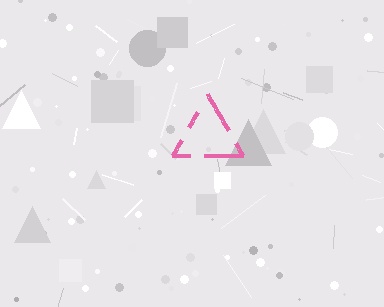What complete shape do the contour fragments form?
The contour fragments form a triangle.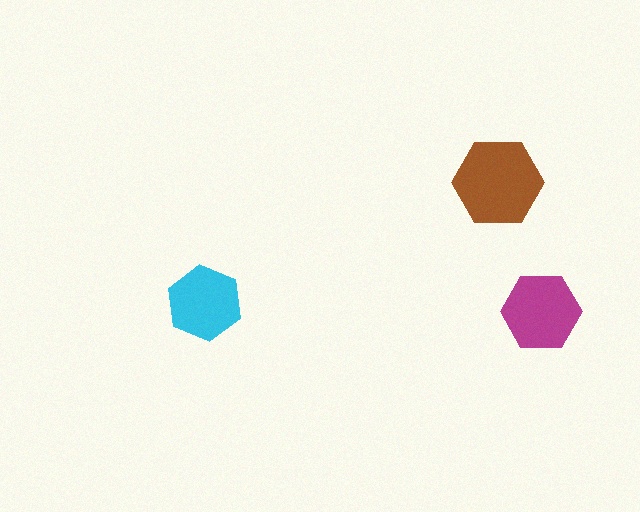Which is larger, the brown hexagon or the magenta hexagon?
The brown one.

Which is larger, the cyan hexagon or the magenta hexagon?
The magenta one.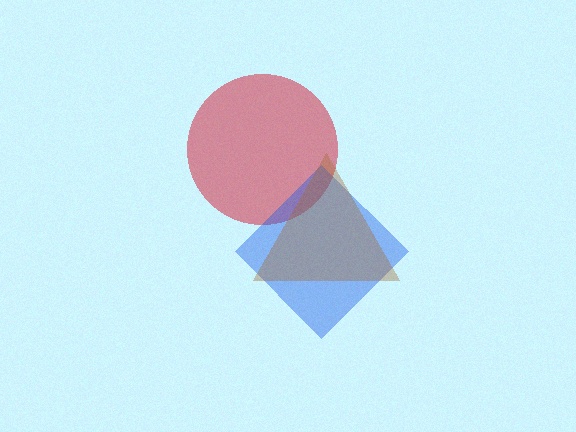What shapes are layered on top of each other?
The layered shapes are: a red circle, a blue diamond, a brown triangle.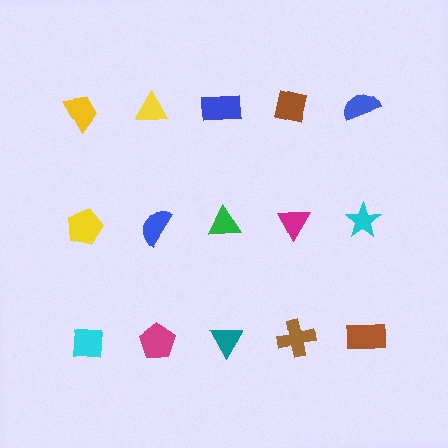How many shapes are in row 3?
5 shapes.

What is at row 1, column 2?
A yellow triangle.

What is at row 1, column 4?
A brown square.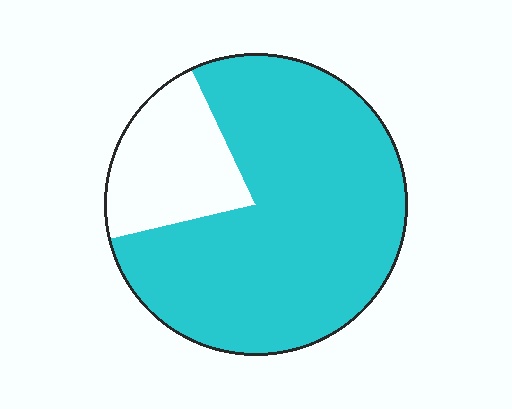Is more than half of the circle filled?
Yes.